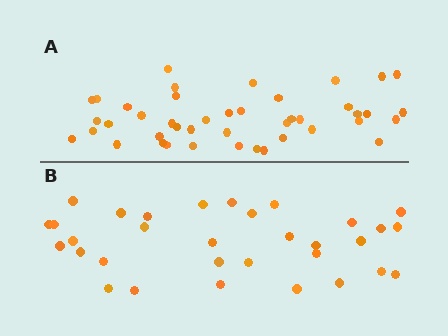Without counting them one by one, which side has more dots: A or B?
Region A (the top region) has more dots.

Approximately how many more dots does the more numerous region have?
Region A has roughly 12 or so more dots than region B.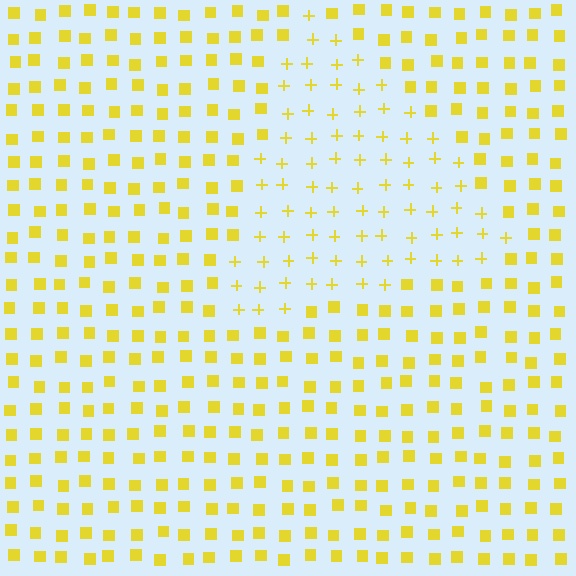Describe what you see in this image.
The image is filled with small yellow elements arranged in a uniform grid. A triangle-shaped region contains plus signs, while the surrounding area contains squares. The boundary is defined purely by the change in element shape.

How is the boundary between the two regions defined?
The boundary is defined by a change in element shape: plus signs inside vs. squares outside. All elements share the same color and spacing.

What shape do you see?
I see a triangle.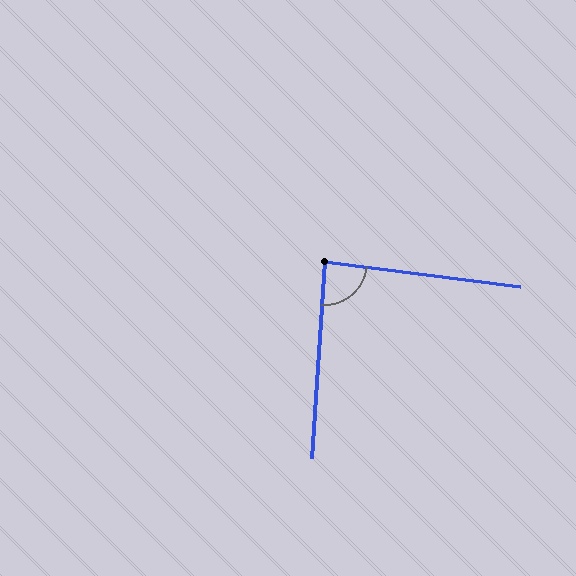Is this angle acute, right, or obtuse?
It is approximately a right angle.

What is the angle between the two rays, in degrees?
Approximately 87 degrees.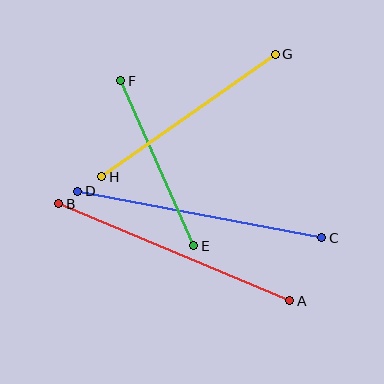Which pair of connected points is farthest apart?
Points A and B are farthest apart.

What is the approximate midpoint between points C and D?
The midpoint is at approximately (200, 214) pixels.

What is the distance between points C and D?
The distance is approximately 248 pixels.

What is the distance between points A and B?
The distance is approximately 250 pixels.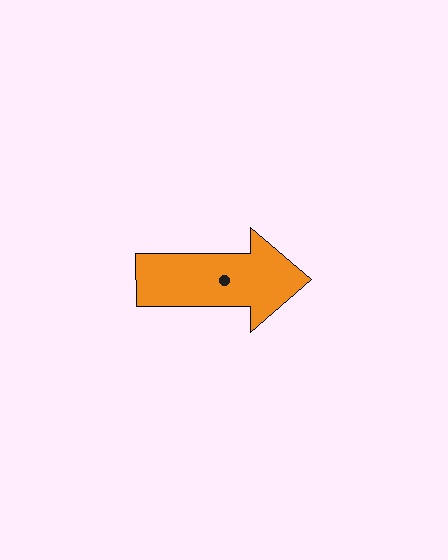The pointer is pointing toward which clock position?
Roughly 3 o'clock.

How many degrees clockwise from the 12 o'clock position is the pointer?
Approximately 90 degrees.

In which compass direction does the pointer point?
East.